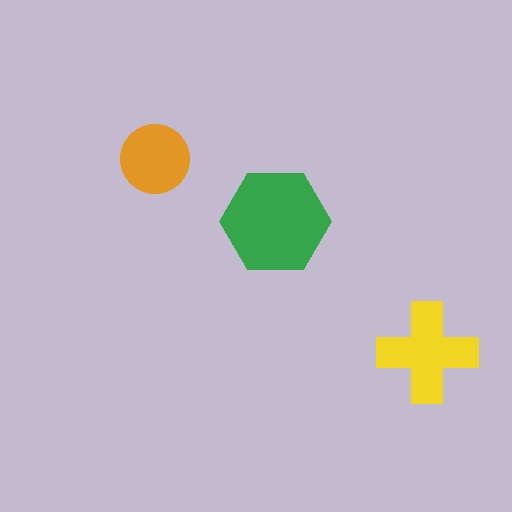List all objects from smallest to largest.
The orange circle, the yellow cross, the green hexagon.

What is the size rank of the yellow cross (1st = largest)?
2nd.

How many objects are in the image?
There are 3 objects in the image.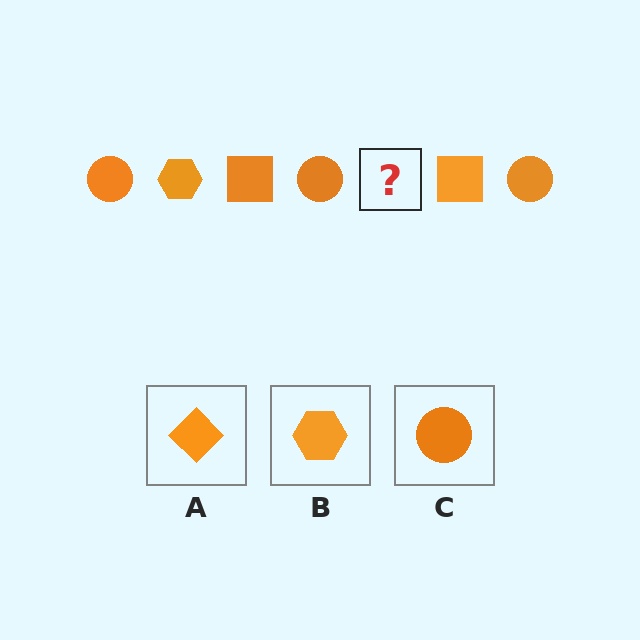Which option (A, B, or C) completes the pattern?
B.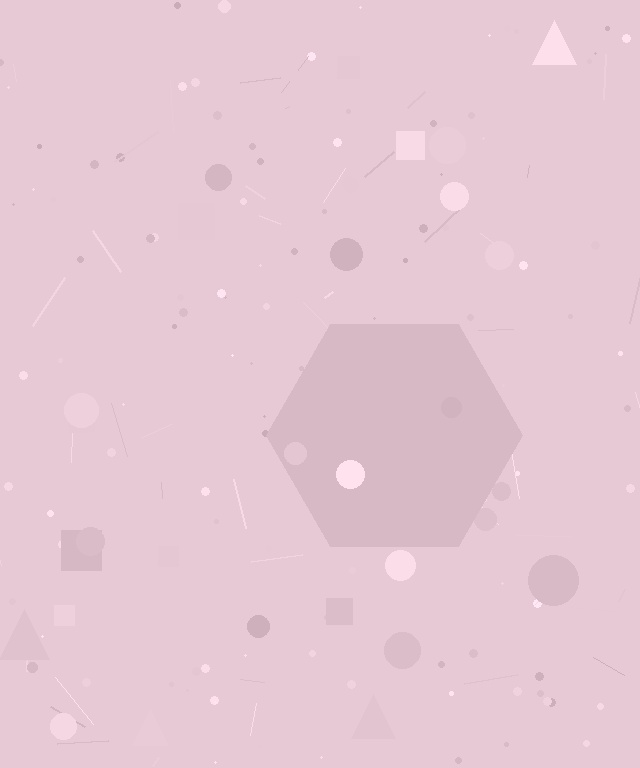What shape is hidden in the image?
A hexagon is hidden in the image.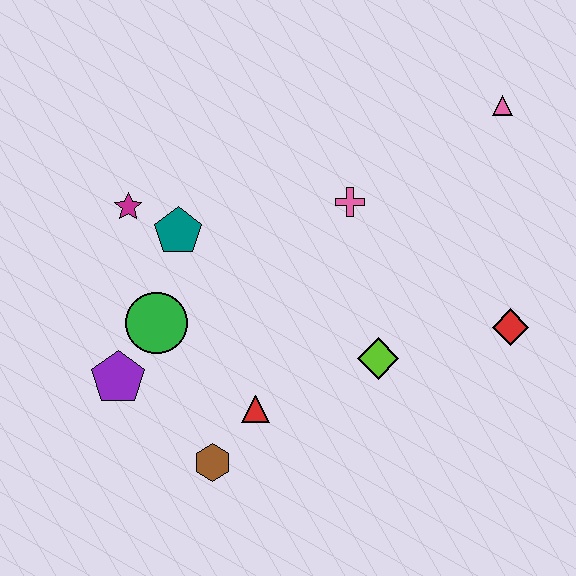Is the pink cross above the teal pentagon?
Yes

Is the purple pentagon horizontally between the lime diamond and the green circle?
No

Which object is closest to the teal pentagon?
The magenta star is closest to the teal pentagon.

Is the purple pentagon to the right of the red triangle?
No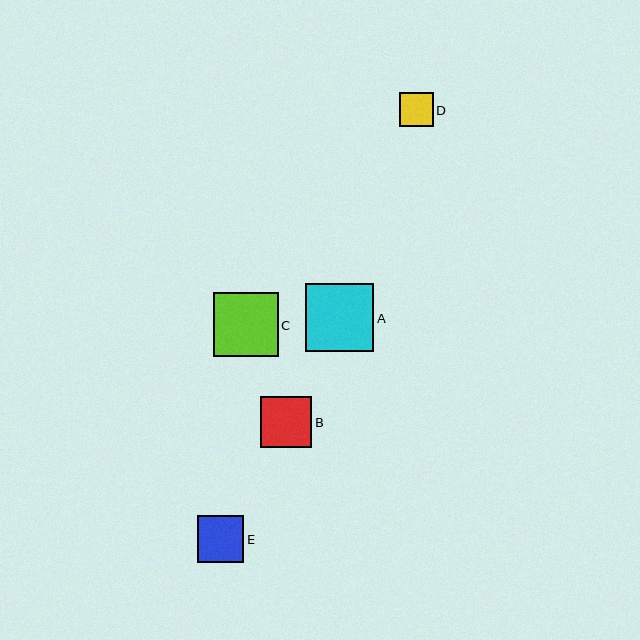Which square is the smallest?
Square D is the smallest with a size of approximately 34 pixels.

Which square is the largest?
Square A is the largest with a size of approximately 68 pixels.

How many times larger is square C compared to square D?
Square C is approximately 1.9 times the size of square D.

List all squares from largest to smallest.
From largest to smallest: A, C, B, E, D.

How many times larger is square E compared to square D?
Square E is approximately 1.4 times the size of square D.